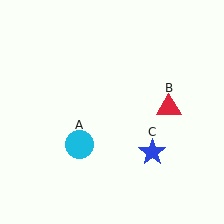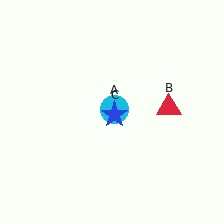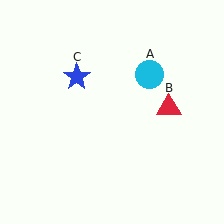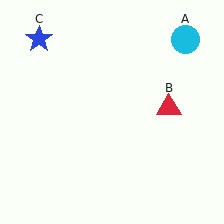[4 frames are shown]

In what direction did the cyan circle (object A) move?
The cyan circle (object A) moved up and to the right.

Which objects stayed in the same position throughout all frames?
Red triangle (object B) remained stationary.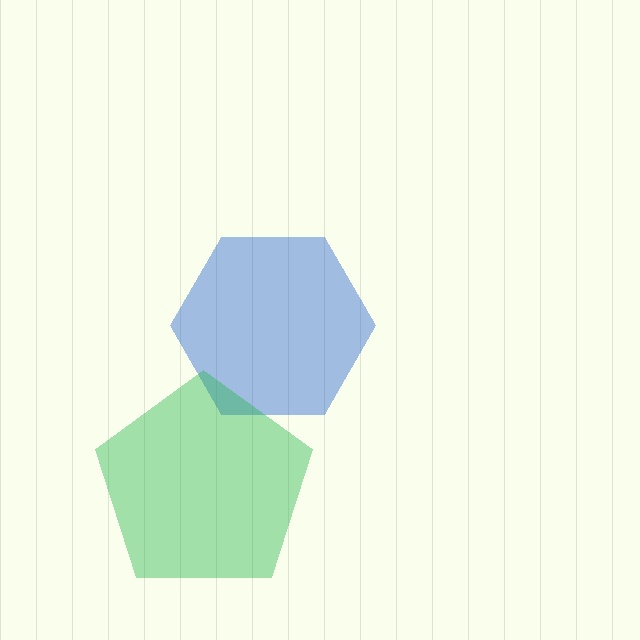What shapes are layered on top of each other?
The layered shapes are: a blue hexagon, a green pentagon.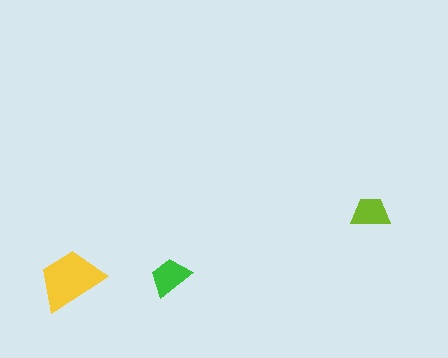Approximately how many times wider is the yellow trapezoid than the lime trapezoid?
About 1.5 times wider.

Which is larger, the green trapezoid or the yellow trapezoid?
The yellow one.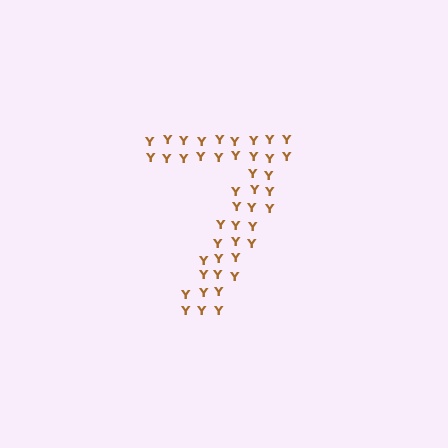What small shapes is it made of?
It is made of small letter Y's.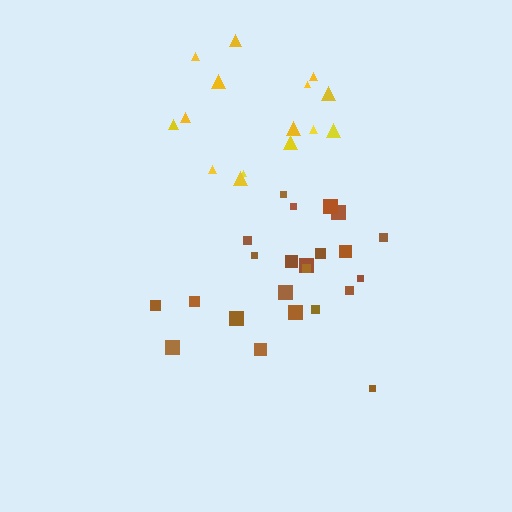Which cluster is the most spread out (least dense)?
Brown.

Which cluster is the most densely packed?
Yellow.